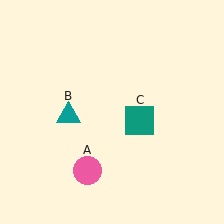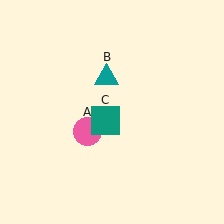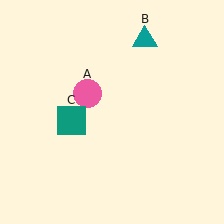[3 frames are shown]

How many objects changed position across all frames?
3 objects changed position: pink circle (object A), teal triangle (object B), teal square (object C).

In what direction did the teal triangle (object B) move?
The teal triangle (object B) moved up and to the right.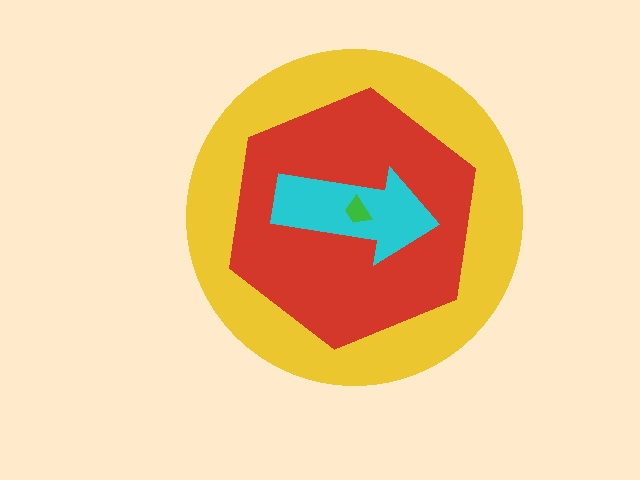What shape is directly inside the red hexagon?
The cyan arrow.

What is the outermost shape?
The yellow circle.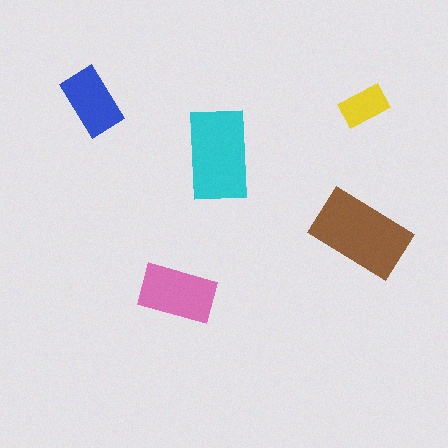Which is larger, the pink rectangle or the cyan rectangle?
The cyan one.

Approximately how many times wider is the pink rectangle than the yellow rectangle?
About 1.5 times wider.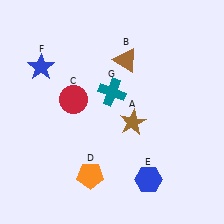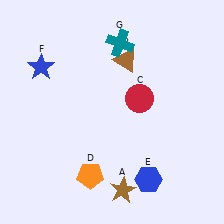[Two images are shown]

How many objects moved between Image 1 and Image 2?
3 objects moved between the two images.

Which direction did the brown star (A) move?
The brown star (A) moved down.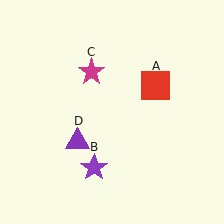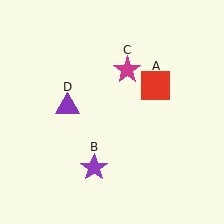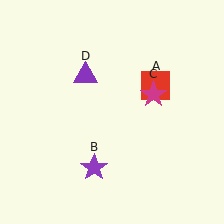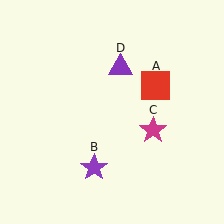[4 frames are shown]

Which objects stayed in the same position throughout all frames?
Red square (object A) and purple star (object B) remained stationary.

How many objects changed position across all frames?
2 objects changed position: magenta star (object C), purple triangle (object D).